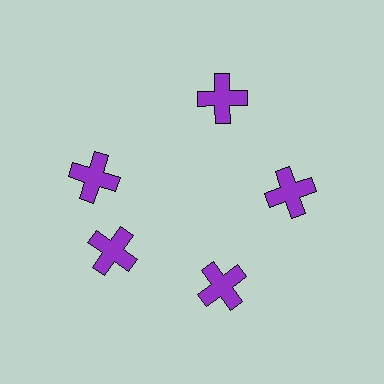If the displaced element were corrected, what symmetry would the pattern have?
It would have 5-fold rotational symmetry — the pattern would map onto itself every 72 degrees.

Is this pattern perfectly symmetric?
No. The 5 purple crosses are arranged in a ring, but one element near the 10 o'clock position is rotated out of alignment along the ring, breaking the 5-fold rotational symmetry.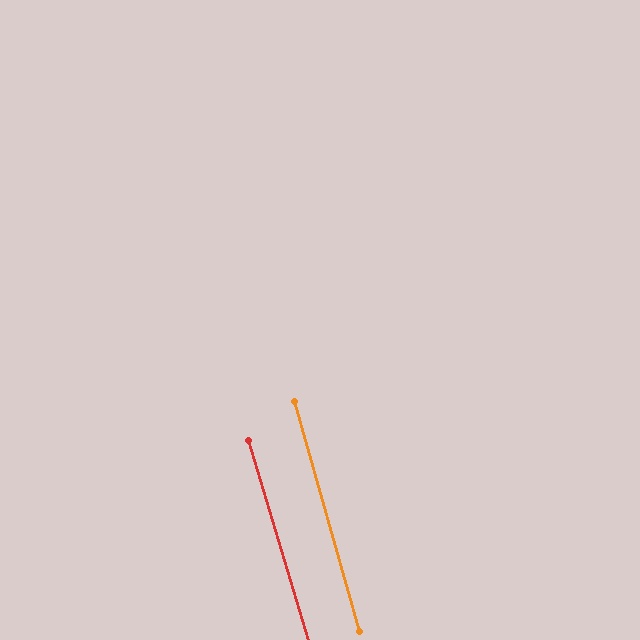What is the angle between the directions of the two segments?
Approximately 1 degree.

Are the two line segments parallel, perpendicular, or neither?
Parallel — their directions differ by only 0.7°.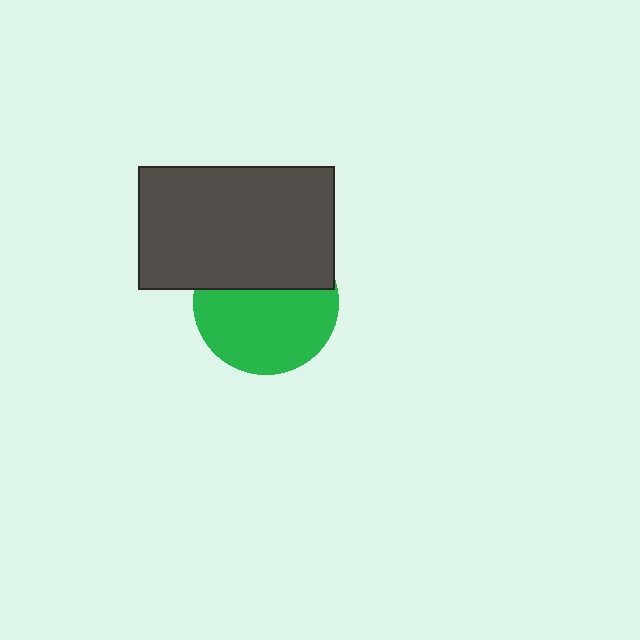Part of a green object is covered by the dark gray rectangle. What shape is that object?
It is a circle.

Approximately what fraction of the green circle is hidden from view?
Roughly 39% of the green circle is hidden behind the dark gray rectangle.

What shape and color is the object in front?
The object in front is a dark gray rectangle.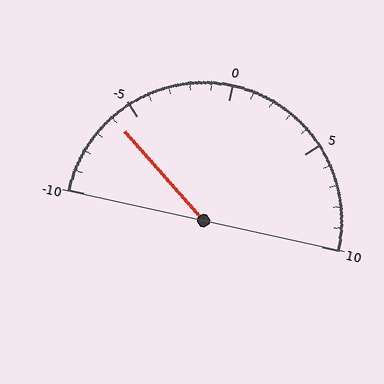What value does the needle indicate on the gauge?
The needle indicates approximately -6.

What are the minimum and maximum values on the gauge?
The gauge ranges from -10 to 10.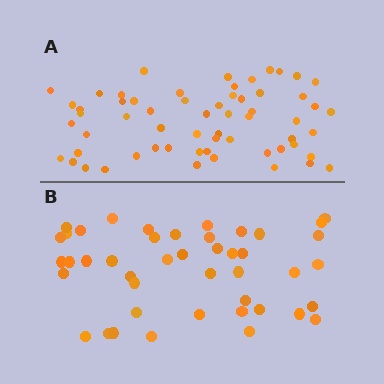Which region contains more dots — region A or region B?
Region A (the top region) has more dots.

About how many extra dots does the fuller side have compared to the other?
Region A has approximately 15 more dots than region B.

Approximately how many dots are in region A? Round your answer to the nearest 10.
About 60 dots.